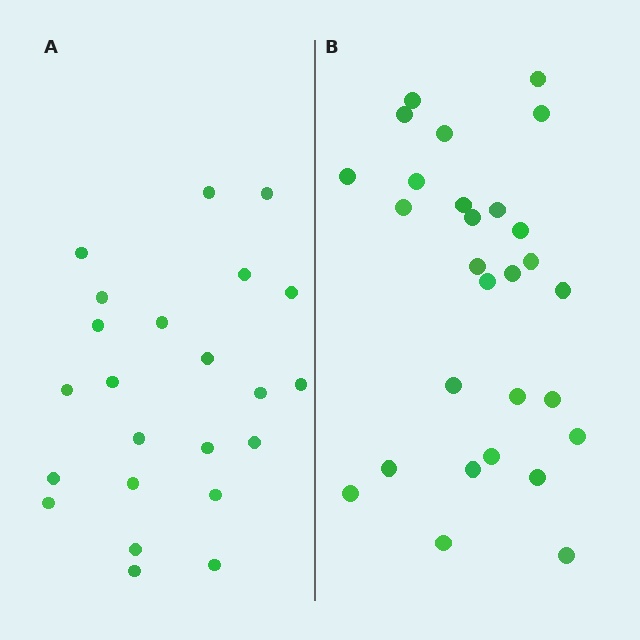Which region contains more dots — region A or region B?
Region B (the right region) has more dots.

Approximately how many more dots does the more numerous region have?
Region B has about 5 more dots than region A.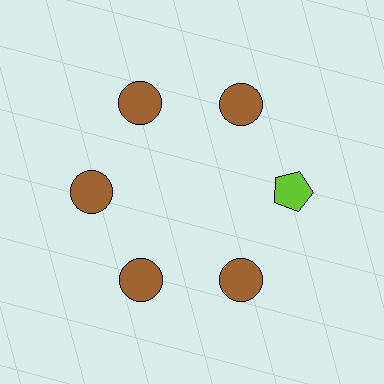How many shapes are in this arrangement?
There are 6 shapes arranged in a ring pattern.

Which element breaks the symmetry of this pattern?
The lime pentagon at roughly the 3 o'clock position breaks the symmetry. All other shapes are brown circles.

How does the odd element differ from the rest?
It differs in both color (lime instead of brown) and shape (pentagon instead of circle).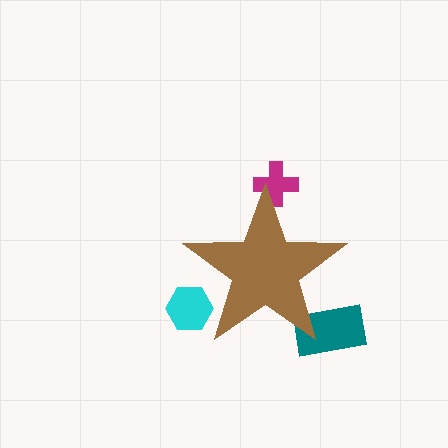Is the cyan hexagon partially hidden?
Yes, the cyan hexagon is partially hidden behind the brown star.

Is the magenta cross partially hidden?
Yes, the magenta cross is partially hidden behind the brown star.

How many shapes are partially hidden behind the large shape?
3 shapes are partially hidden.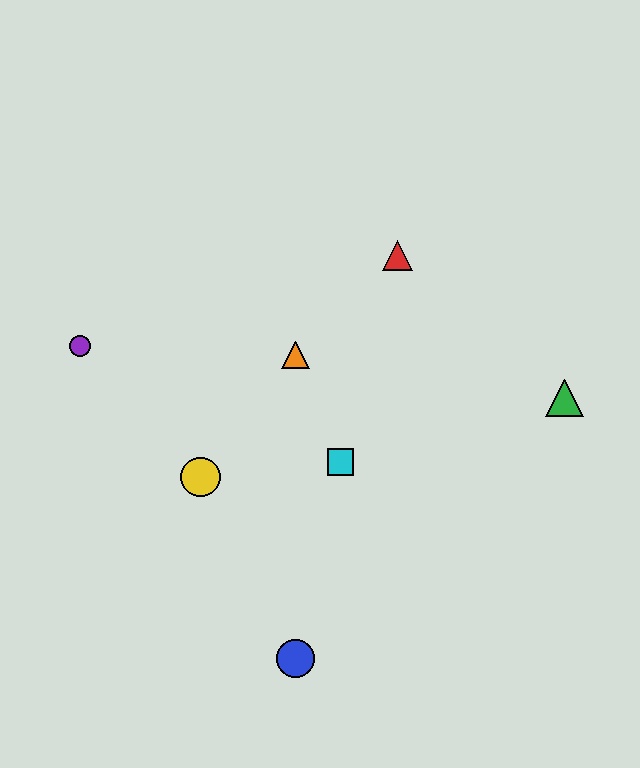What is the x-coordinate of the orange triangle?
The orange triangle is at x≈296.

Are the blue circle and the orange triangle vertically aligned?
Yes, both are at x≈296.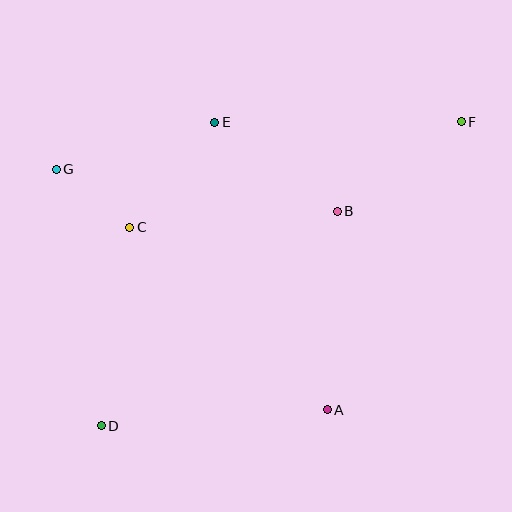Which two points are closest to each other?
Points C and G are closest to each other.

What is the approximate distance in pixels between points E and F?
The distance between E and F is approximately 246 pixels.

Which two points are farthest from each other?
Points D and F are farthest from each other.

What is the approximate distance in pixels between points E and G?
The distance between E and G is approximately 165 pixels.